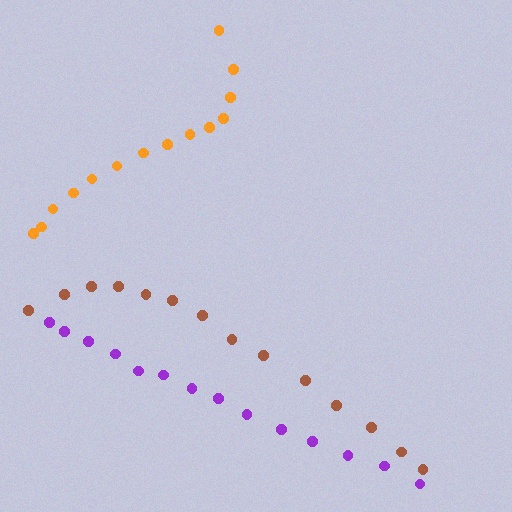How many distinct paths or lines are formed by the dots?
There are 3 distinct paths.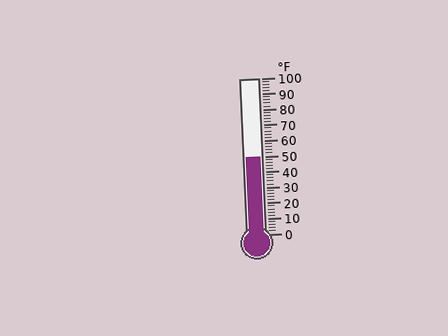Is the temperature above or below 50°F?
The temperature is at 50°F.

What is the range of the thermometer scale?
The thermometer scale ranges from 0°F to 100°F.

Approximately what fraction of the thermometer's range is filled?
The thermometer is filled to approximately 50% of its range.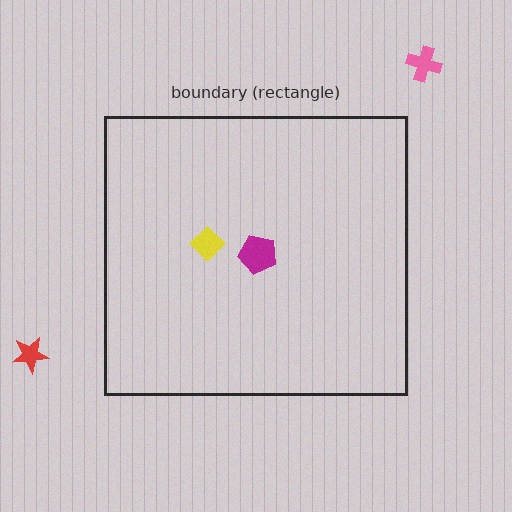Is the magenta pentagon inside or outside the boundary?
Inside.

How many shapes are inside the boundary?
2 inside, 2 outside.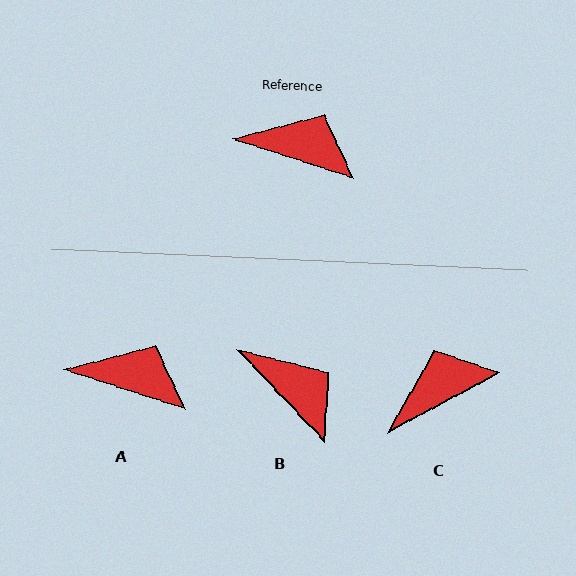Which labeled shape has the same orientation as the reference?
A.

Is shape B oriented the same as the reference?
No, it is off by about 28 degrees.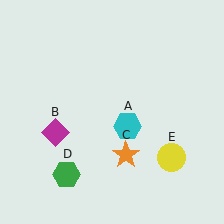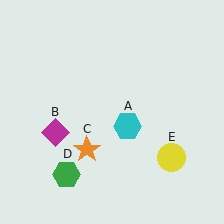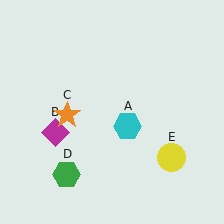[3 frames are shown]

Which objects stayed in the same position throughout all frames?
Cyan hexagon (object A) and magenta diamond (object B) and green hexagon (object D) and yellow circle (object E) remained stationary.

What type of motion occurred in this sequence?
The orange star (object C) rotated clockwise around the center of the scene.